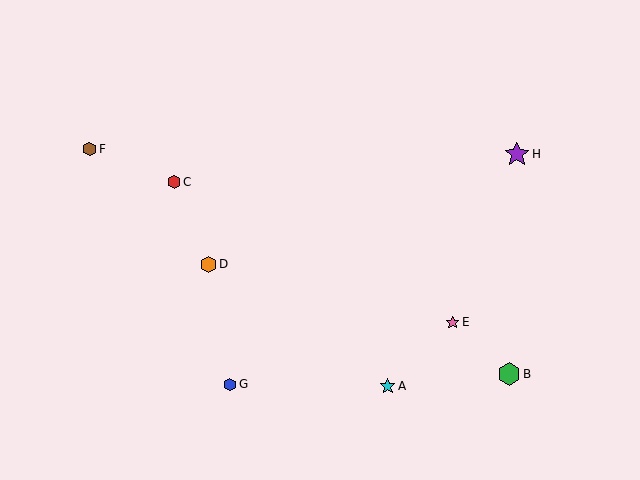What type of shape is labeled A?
Shape A is a cyan star.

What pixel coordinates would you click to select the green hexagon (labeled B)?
Click at (509, 374) to select the green hexagon B.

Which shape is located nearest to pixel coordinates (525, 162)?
The purple star (labeled H) at (517, 154) is nearest to that location.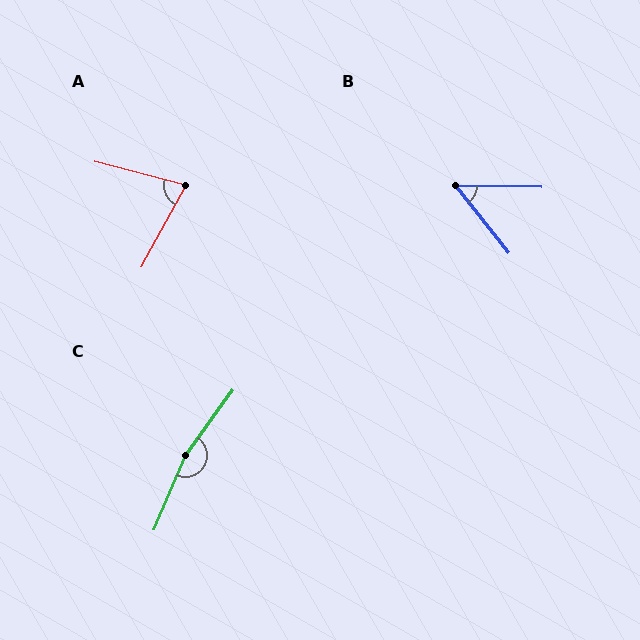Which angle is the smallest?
B, at approximately 51 degrees.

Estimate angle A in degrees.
Approximately 76 degrees.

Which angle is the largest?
C, at approximately 167 degrees.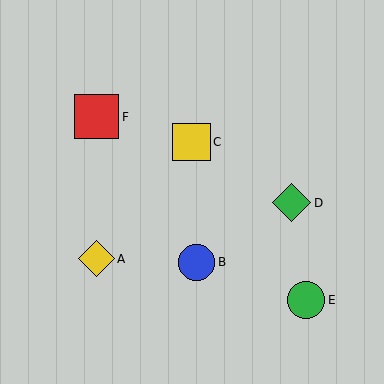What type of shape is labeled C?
Shape C is a yellow square.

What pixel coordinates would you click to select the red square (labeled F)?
Click at (97, 117) to select the red square F.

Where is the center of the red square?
The center of the red square is at (97, 117).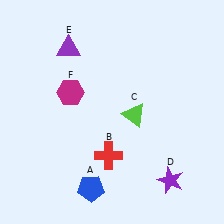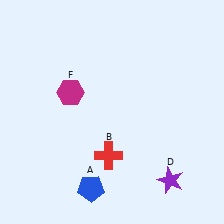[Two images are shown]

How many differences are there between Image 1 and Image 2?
There are 2 differences between the two images.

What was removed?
The lime triangle (C), the purple triangle (E) were removed in Image 2.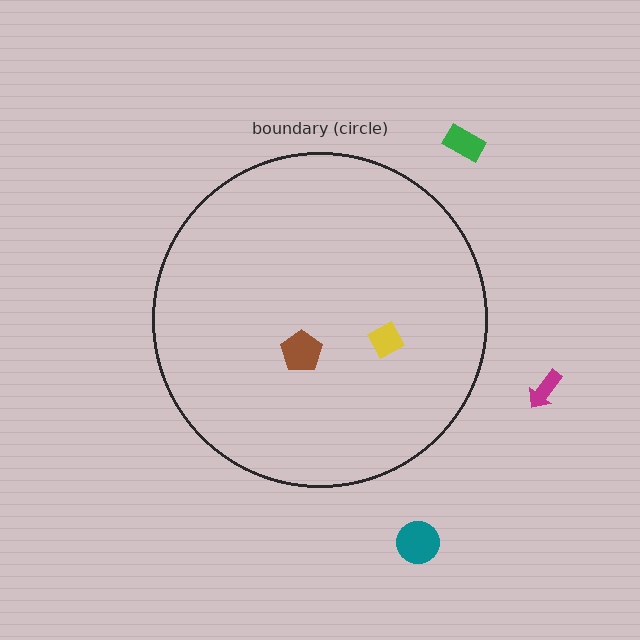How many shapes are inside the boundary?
2 inside, 3 outside.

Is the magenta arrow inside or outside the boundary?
Outside.